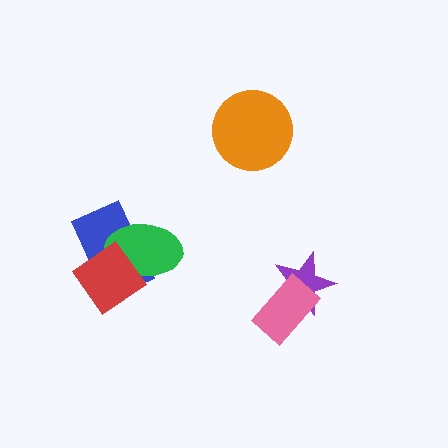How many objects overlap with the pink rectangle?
1 object overlaps with the pink rectangle.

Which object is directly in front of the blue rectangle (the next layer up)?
The green ellipse is directly in front of the blue rectangle.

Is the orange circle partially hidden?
No, no other shape covers it.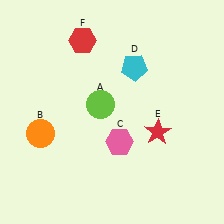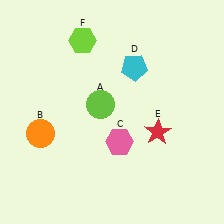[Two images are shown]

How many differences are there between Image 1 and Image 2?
There is 1 difference between the two images.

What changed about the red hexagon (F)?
In Image 1, F is red. In Image 2, it changed to lime.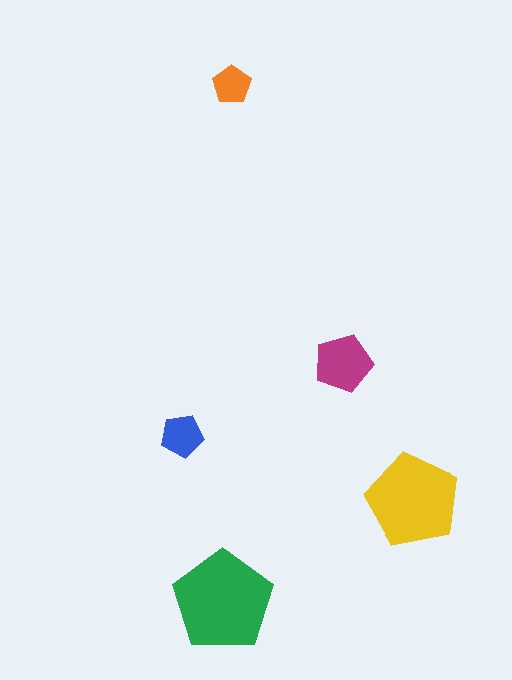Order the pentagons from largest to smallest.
the green one, the yellow one, the magenta one, the blue one, the orange one.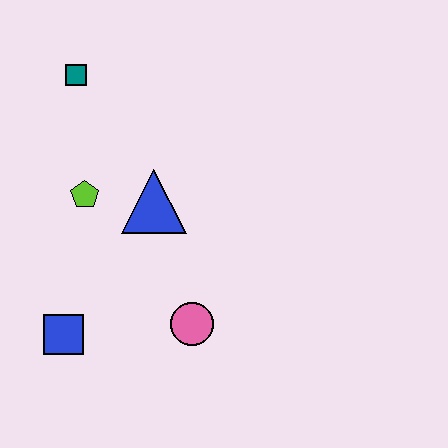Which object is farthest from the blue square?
The teal square is farthest from the blue square.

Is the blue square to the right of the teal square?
No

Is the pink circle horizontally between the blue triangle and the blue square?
No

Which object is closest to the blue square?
The pink circle is closest to the blue square.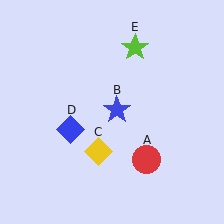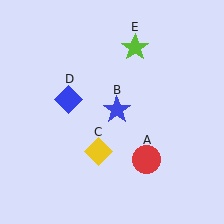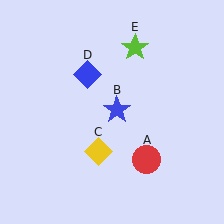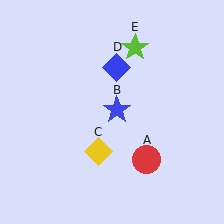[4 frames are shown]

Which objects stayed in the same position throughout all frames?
Red circle (object A) and blue star (object B) and yellow diamond (object C) and lime star (object E) remained stationary.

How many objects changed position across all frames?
1 object changed position: blue diamond (object D).